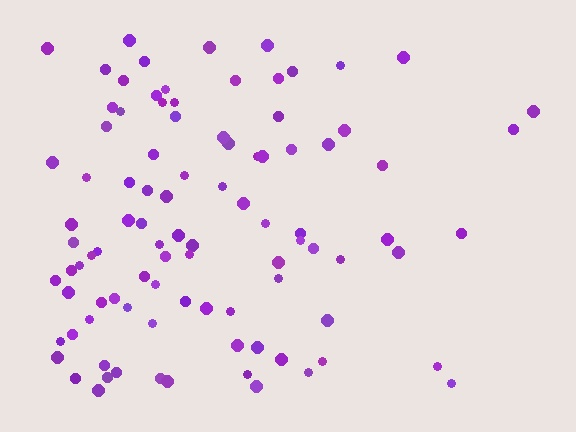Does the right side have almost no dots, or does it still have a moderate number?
Still a moderate number, just noticeably fewer than the left.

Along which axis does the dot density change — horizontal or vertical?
Horizontal.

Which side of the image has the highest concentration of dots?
The left.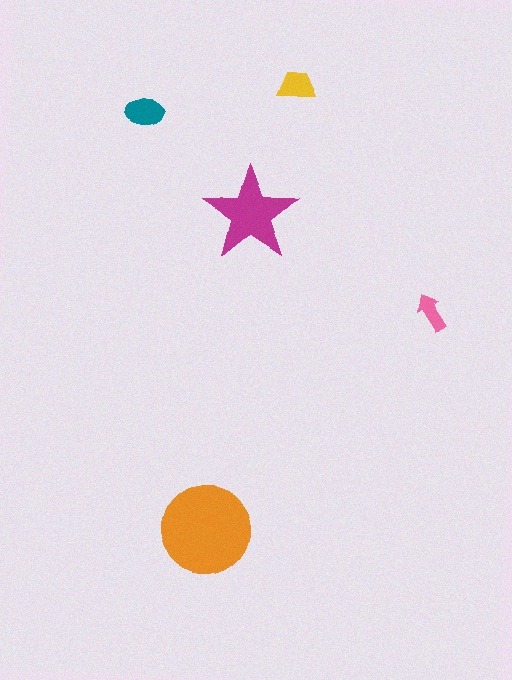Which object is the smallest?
The pink arrow.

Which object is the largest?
The orange circle.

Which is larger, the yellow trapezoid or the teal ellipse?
The teal ellipse.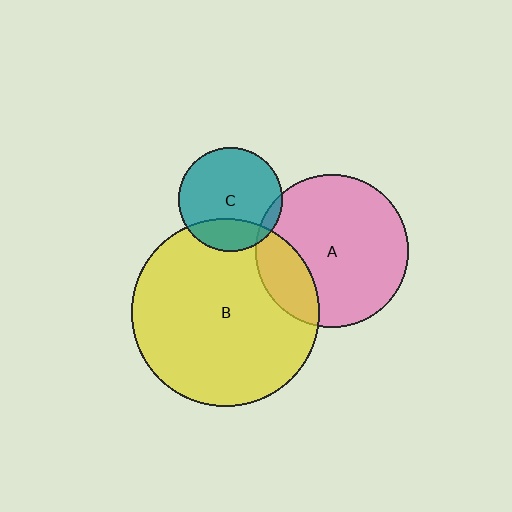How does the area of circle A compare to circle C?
Approximately 2.2 times.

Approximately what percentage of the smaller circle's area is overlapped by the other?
Approximately 25%.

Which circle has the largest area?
Circle B (yellow).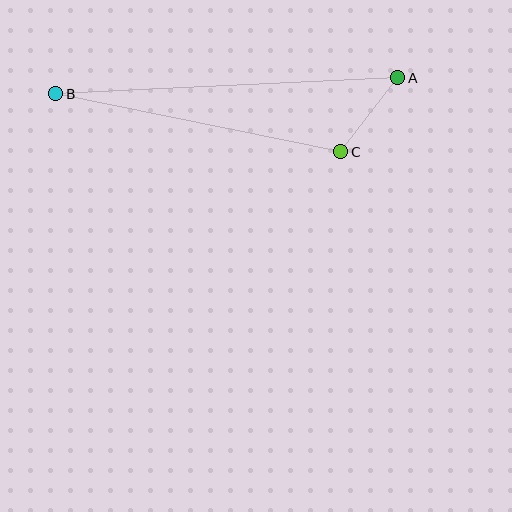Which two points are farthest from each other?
Points A and B are farthest from each other.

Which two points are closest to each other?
Points A and C are closest to each other.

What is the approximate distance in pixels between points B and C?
The distance between B and C is approximately 291 pixels.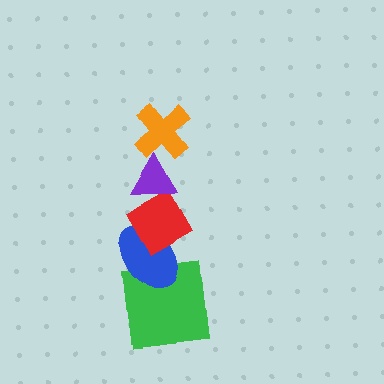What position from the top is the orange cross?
The orange cross is 1st from the top.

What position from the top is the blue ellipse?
The blue ellipse is 4th from the top.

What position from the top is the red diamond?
The red diamond is 3rd from the top.